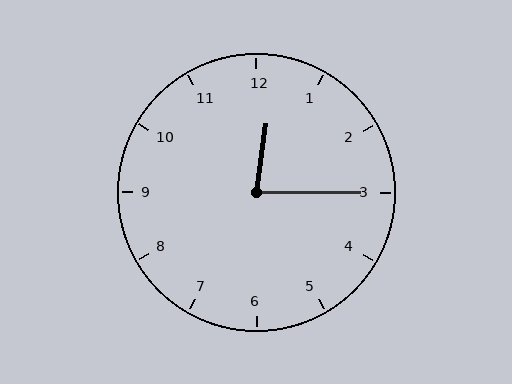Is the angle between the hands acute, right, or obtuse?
It is acute.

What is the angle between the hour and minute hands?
Approximately 82 degrees.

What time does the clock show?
12:15.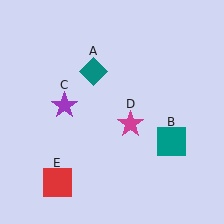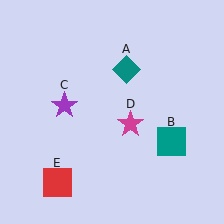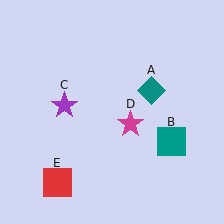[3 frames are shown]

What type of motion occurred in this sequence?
The teal diamond (object A) rotated clockwise around the center of the scene.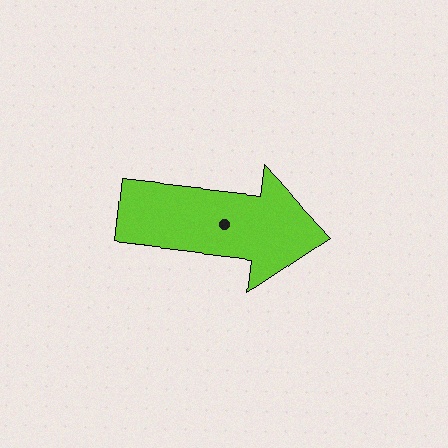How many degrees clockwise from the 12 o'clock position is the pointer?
Approximately 96 degrees.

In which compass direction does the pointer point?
East.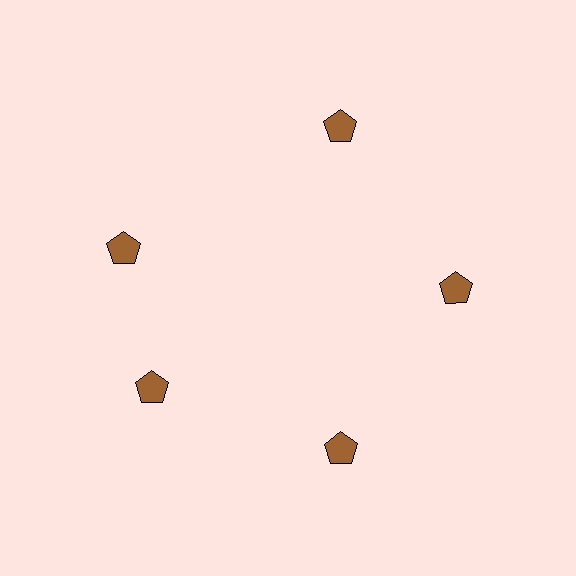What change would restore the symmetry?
The symmetry would be restored by rotating it back into even spacing with its neighbors so that all 5 pentagons sit at equal angles and equal distance from the center.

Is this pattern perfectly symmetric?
No. The 5 brown pentagons are arranged in a ring, but one element near the 10 o'clock position is rotated out of alignment along the ring, breaking the 5-fold rotational symmetry.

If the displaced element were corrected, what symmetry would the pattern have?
It would have 5-fold rotational symmetry — the pattern would map onto itself every 72 degrees.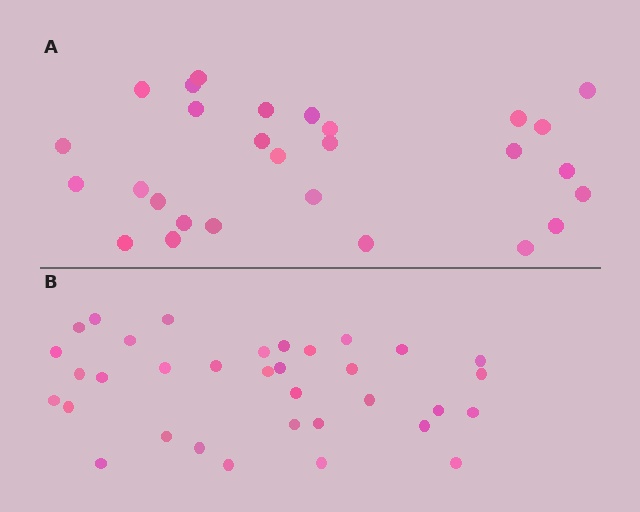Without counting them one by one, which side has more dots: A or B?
Region B (the bottom region) has more dots.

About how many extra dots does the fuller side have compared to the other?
Region B has about 6 more dots than region A.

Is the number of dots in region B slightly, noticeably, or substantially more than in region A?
Region B has only slightly more — the two regions are fairly close. The ratio is roughly 1.2 to 1.